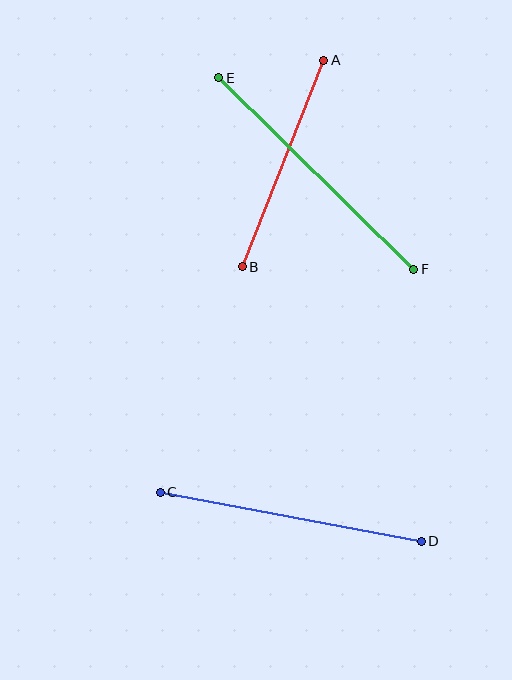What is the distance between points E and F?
The distance is approximately 274 pixels.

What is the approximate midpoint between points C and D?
The midpoint is at approximately (291, 517) pixels.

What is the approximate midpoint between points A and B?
The midpoint is at approximately (283, 163) pixels.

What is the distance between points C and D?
The distance is approximately 266 pixels.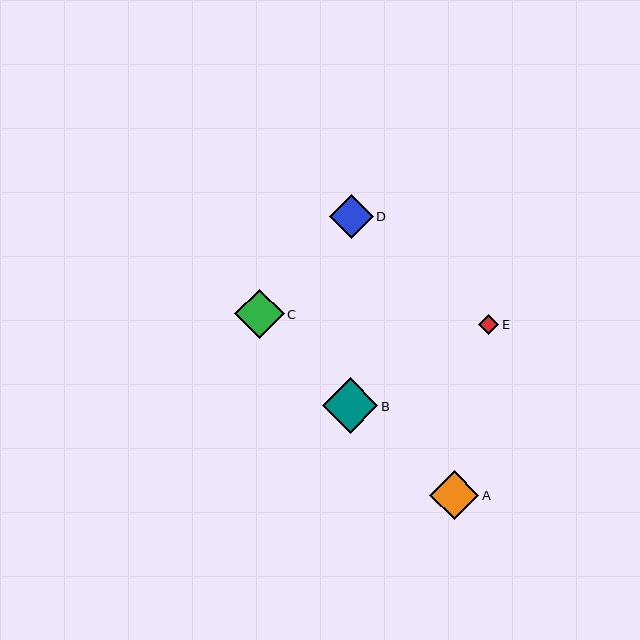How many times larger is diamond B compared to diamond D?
Diamond B is approximately 1.3 times the size of diamond D.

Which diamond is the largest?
Diamond B is the largest with a size of approximately 55 pixels.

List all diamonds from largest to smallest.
From largest to smallest: B, C, A, D, E.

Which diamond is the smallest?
Diamond E is the smallest with a size of approximately 20 pixels.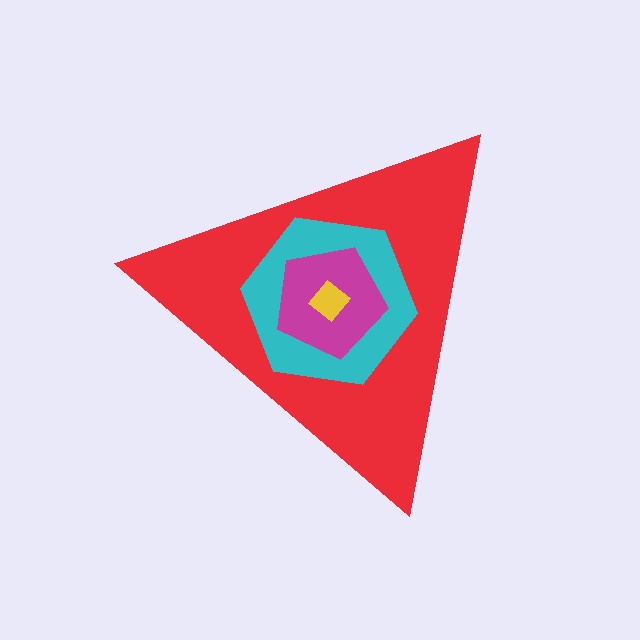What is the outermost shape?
The red triangle.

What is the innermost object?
The yellow diamond.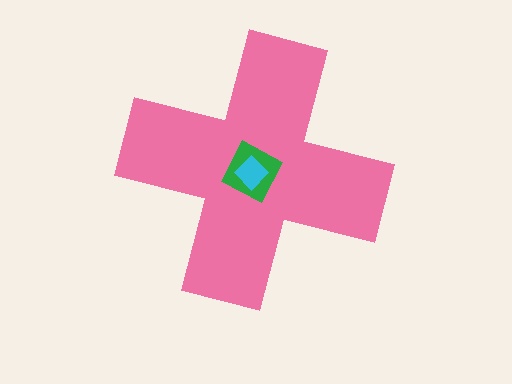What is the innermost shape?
The cyan diamond.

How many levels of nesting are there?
3.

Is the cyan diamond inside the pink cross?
Yes.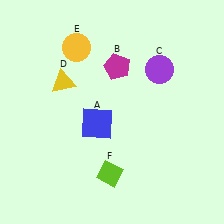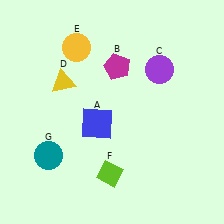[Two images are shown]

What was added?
A teal circle (G) was added in Image 2.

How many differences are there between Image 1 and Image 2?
There is 1 difference between the two images.